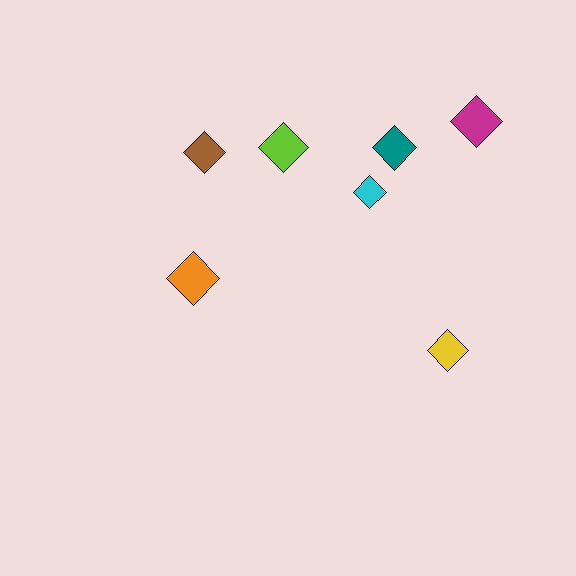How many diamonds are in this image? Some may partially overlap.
There are 7 diamonds.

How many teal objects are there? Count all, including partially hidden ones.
There is 1 teal object.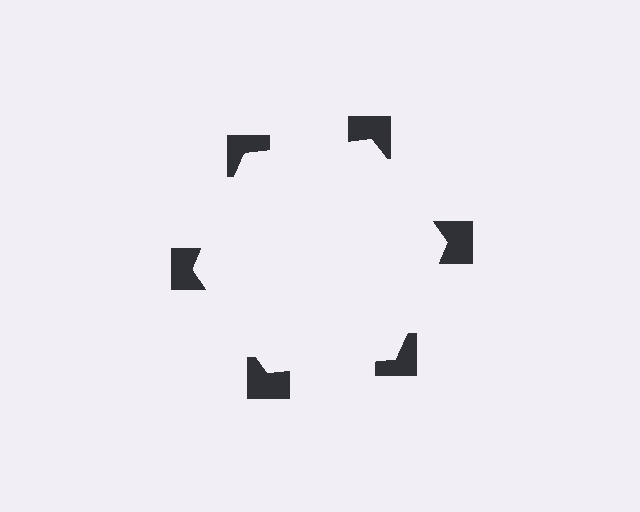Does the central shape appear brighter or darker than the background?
It typically appears slightly brighter than the background, even though no actual brightness change is drawn.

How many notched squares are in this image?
There are 6 — one at each vertex of the illusory hexagon.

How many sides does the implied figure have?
6 sides.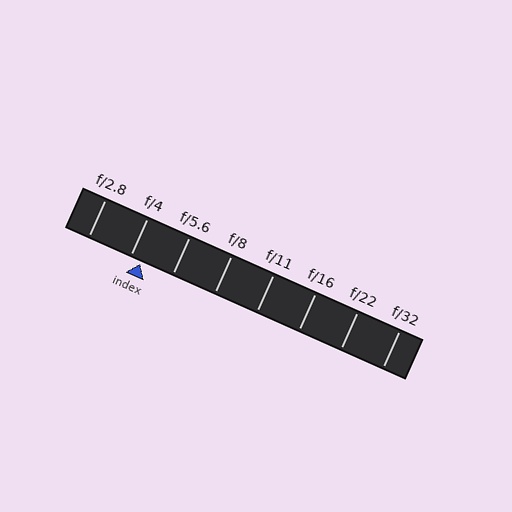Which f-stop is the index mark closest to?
The index mark is closest to f/4.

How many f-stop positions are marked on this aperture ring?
There are 8 f-stop positions marked.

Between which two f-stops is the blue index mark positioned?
The index mark is between f/4 and f/5.6.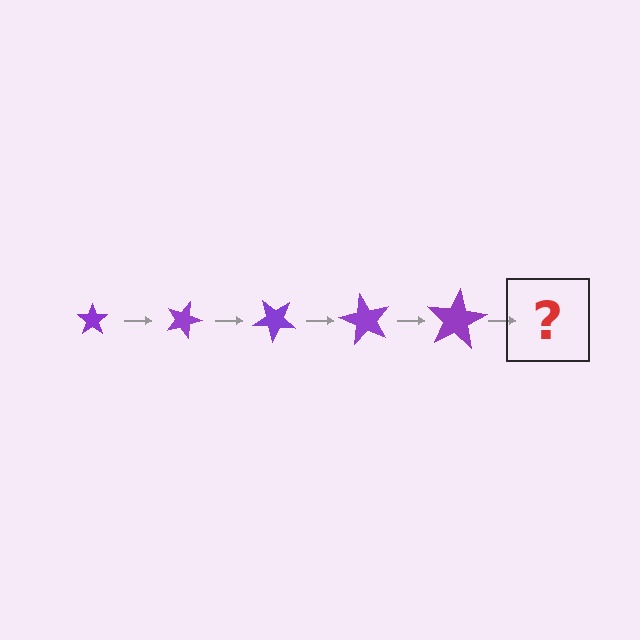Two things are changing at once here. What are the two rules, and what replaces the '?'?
The two rules are that the star grows larger each step and it rotates 20 degrees each step. The '?' should be a star, larger than the previous one and rotated 100 degrees from the start.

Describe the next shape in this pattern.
It should be a star, larger than the previous one and rotated 100 degrees from the start.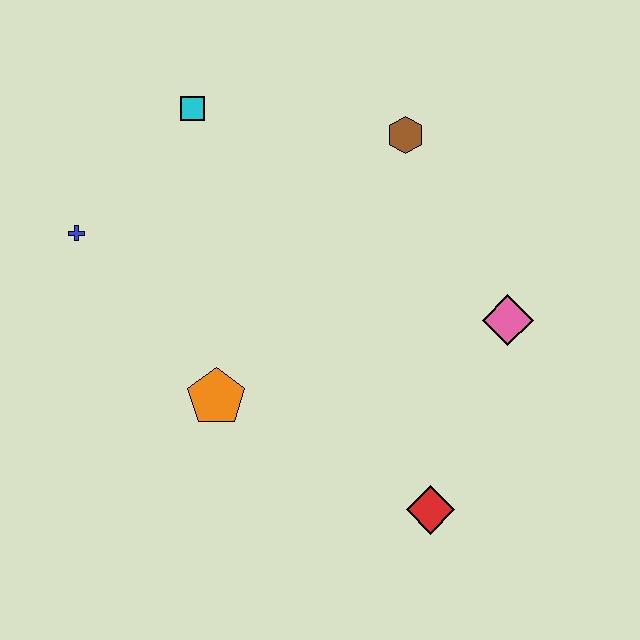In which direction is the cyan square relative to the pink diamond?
The cyan square is to the left of the pink diamond.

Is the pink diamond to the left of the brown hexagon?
No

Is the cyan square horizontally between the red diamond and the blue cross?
Yes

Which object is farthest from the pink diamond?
The blue cross is farthest from the pink diamond.